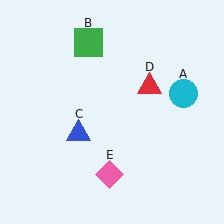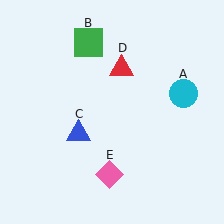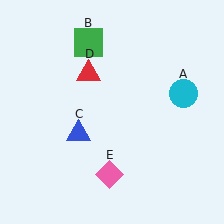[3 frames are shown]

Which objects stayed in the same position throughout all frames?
Cyan circle (object A) and green square (object B) and blue triangle (object C) and pink diamond (object E) remained stationary.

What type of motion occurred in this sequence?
The red triangle (object D) rotated counterclockwise around the center of the scene.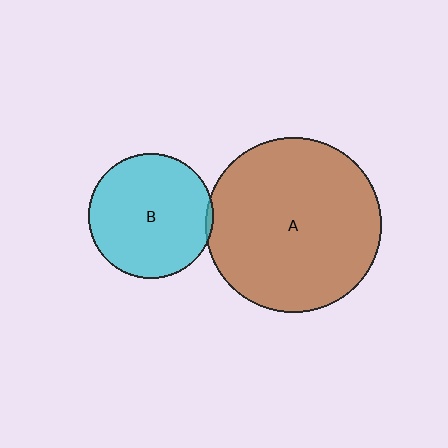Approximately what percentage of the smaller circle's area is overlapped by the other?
Approximately 5%.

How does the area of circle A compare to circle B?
Approximately 2.0 times.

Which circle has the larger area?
Circle A (brown).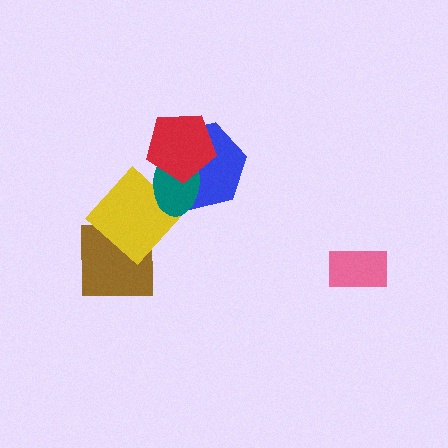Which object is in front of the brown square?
The yellow diamond is in front of the brown square.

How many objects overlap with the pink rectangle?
0 objects overlap with the pink rectangle.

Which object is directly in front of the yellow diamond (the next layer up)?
The blue hexagon is directly in front of the yellow diamond.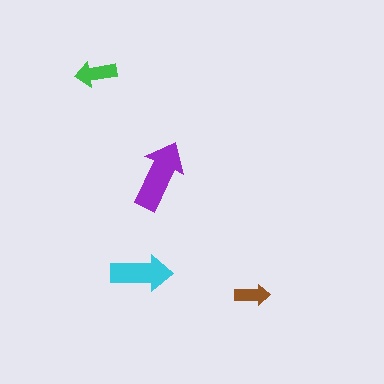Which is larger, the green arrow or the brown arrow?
The green one.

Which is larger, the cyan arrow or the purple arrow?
The purple one.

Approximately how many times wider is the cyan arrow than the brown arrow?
About 2 times wider.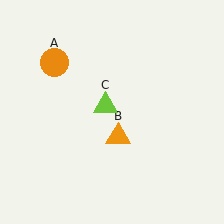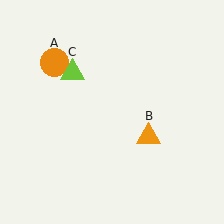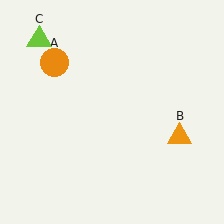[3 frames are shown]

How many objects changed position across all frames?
2 objects changed position: orange triangle (object B), lime triangle (object C).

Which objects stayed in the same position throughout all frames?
Orange circle (object A) remained stationary.